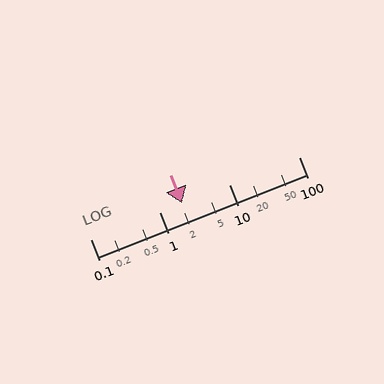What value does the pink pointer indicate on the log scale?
The pointer indicates approximately 2.1.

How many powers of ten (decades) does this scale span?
The scale spans 3 decades, from 0.1 to 100.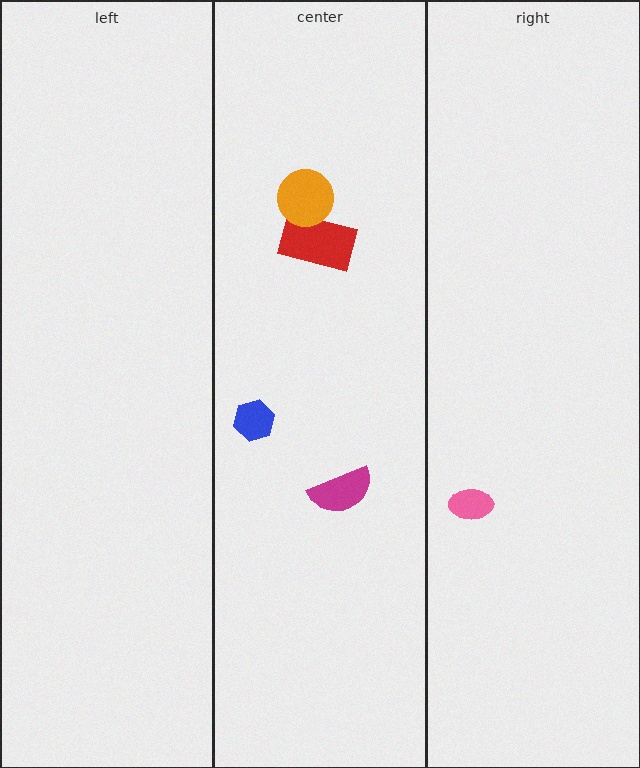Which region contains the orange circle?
The center region.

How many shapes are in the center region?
4.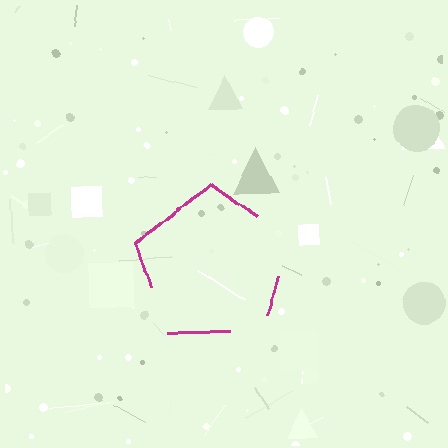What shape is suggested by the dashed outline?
The dashed outline suggests a pentagon.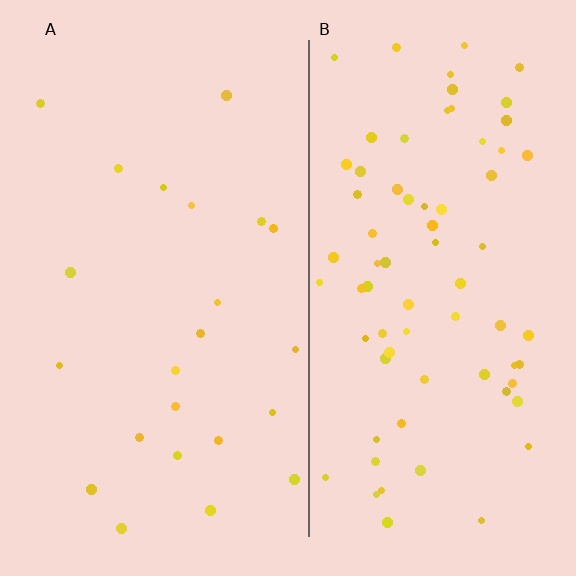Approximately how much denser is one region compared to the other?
Approximately 3.2× — region B over region A.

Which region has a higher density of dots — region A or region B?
B (the right).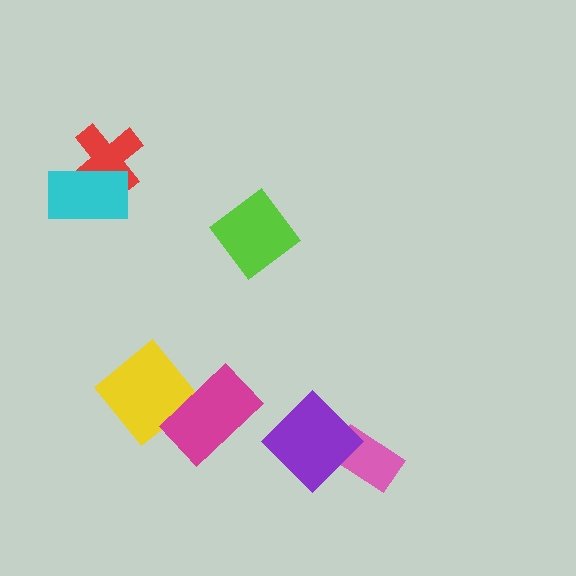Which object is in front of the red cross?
The cyan rectangle is in front of the red cross.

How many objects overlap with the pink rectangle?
1 object overlaps with the pink rectangle.